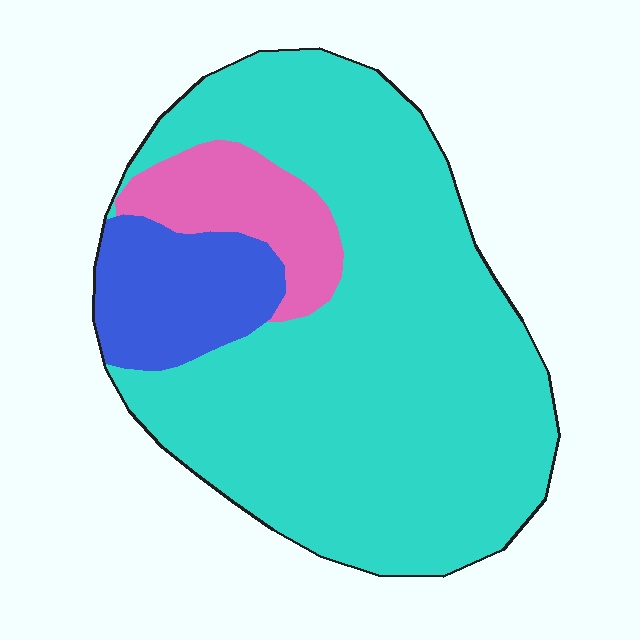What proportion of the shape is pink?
Pink takes up less than a sixth of the shape.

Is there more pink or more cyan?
Cyan.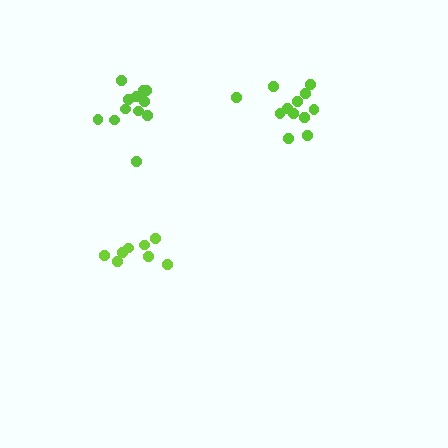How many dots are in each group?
Group 1: 12 dots, Group 2: 8 dots, Group 3: 12 dots (32 total).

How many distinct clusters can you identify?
There are 3 distinct clusters.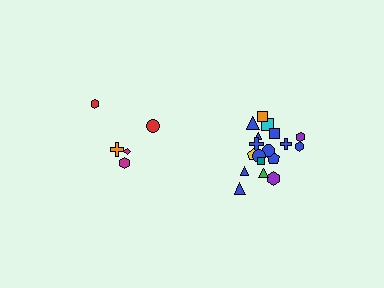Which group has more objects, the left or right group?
The right group.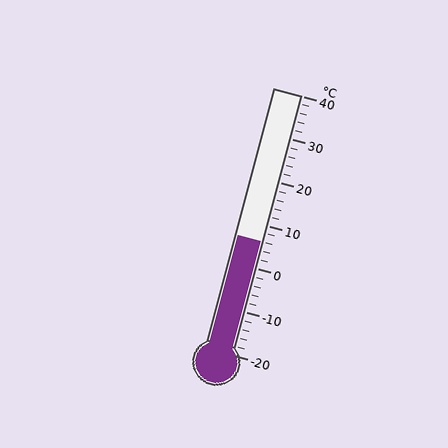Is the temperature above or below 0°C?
The temperature is above 0°C.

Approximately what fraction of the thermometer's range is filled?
The thermometer is filled to approximately 45% of its range.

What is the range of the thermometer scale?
The thermometer scale ranges from -20°C to 40°C.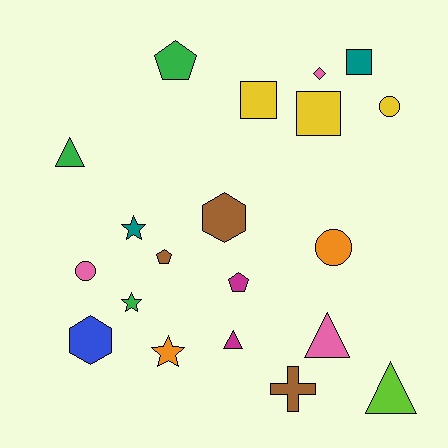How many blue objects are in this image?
There is 1 blue object.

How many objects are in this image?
There are 20 objects.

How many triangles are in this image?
There are 4 triangles.